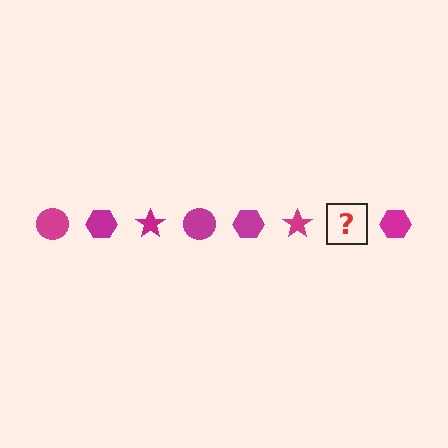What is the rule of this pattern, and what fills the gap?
The rule is that the pattern cycles through circle, hexagon, star shapes in magenta. The gap should be filled with a magenta circle.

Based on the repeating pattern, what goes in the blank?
The blank should be a magenta circle.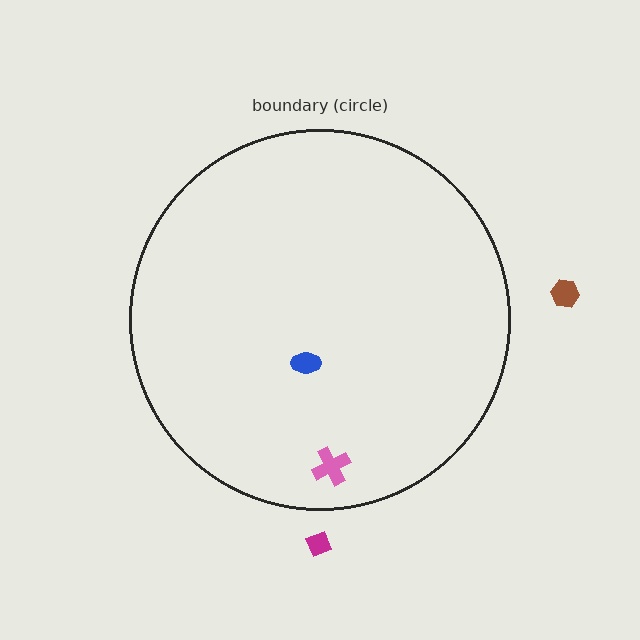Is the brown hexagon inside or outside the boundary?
Outside.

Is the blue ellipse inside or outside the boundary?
Inside.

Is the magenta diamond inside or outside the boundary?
Outside.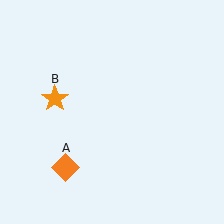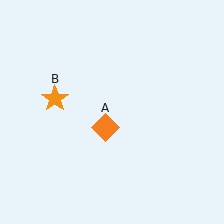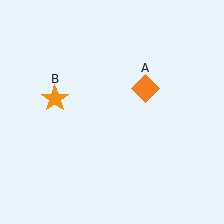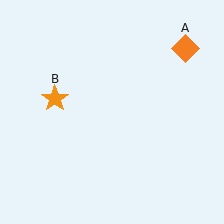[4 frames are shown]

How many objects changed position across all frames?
1 object changed position: orange diamond (object A).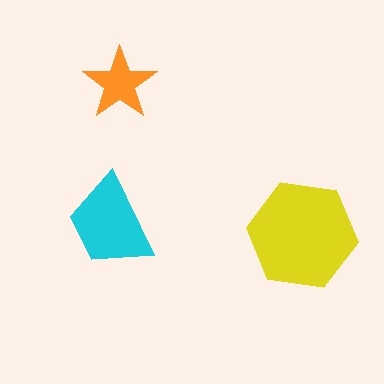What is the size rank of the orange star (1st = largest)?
3rd.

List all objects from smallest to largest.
The orange star, the cyan trapezoid, the yellow hexagon.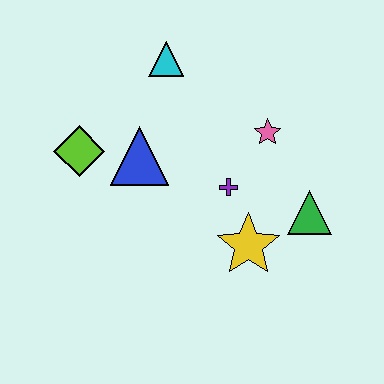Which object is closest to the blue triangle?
The lime diamond is closest to the blue triangle.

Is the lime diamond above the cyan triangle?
No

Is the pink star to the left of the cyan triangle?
No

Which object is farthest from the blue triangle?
The green triangle is farthest from the blue triangle.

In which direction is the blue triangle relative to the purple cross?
The blue triangle is to the left of the purple cross.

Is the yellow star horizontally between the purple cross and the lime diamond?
No